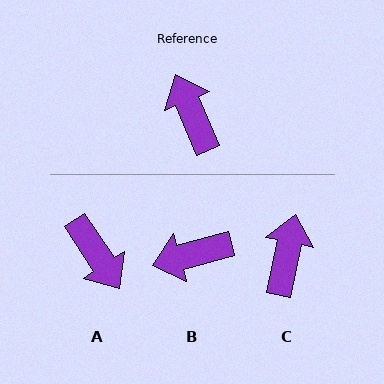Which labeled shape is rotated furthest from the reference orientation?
A, about 170 degrees away.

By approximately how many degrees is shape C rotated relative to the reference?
Approximately 35 degrees clockwise.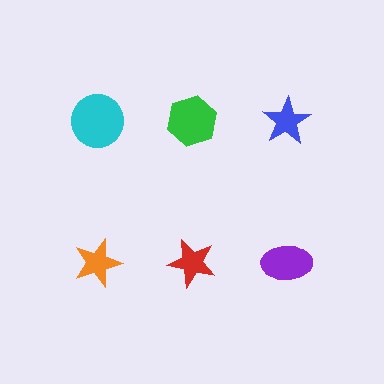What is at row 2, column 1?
An orange star.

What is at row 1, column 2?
A green hexagon.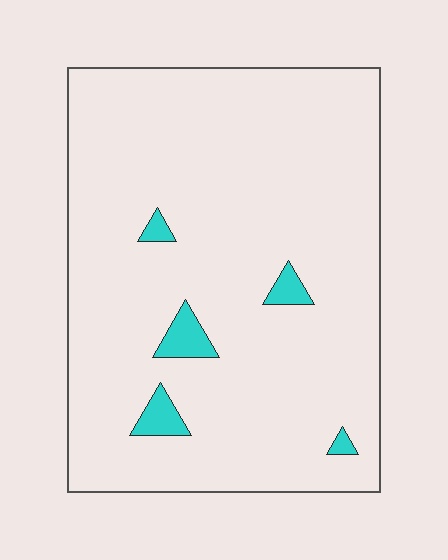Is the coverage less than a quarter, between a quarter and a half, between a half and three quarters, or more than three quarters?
Less than a quarter.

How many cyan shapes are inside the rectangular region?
5.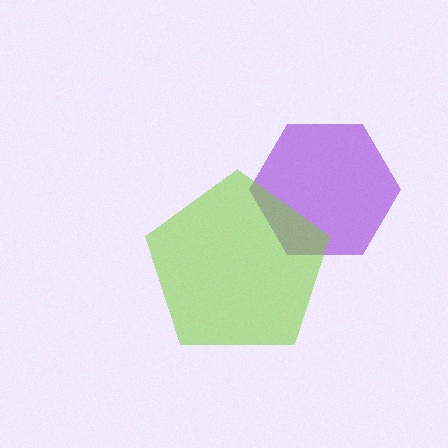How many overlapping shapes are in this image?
There are 2 overlapping shapes in the image.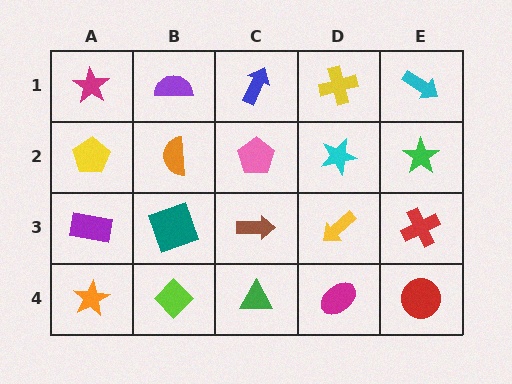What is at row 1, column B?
A purple semicircle.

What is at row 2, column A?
A yellow pentagon.